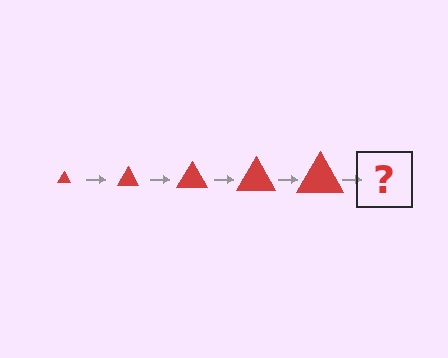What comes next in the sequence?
The next element should be a red triangle, larger than the previous one.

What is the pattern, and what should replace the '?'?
The pattern is that the triangle gets progressively larger each step. The '?' should be a red triangle, larger than the previous one.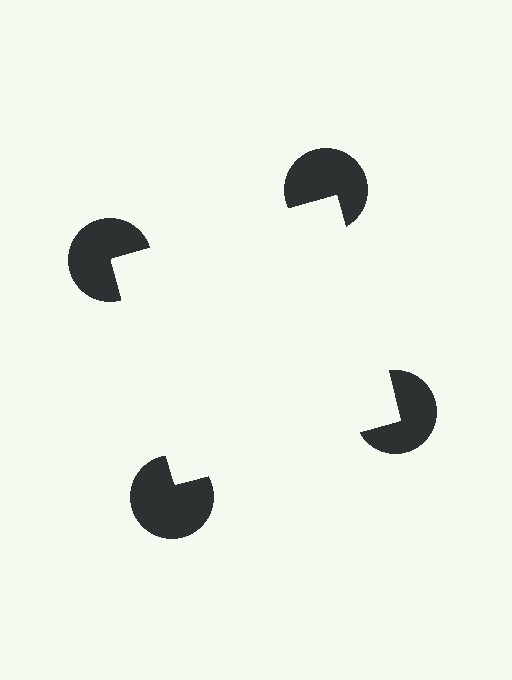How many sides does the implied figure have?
4 sides.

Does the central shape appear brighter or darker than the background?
It typically appears slightly brighter than the background, even though no actual brightness change is drawn.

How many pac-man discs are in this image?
There are 4 — one at each vertex of the illusory square.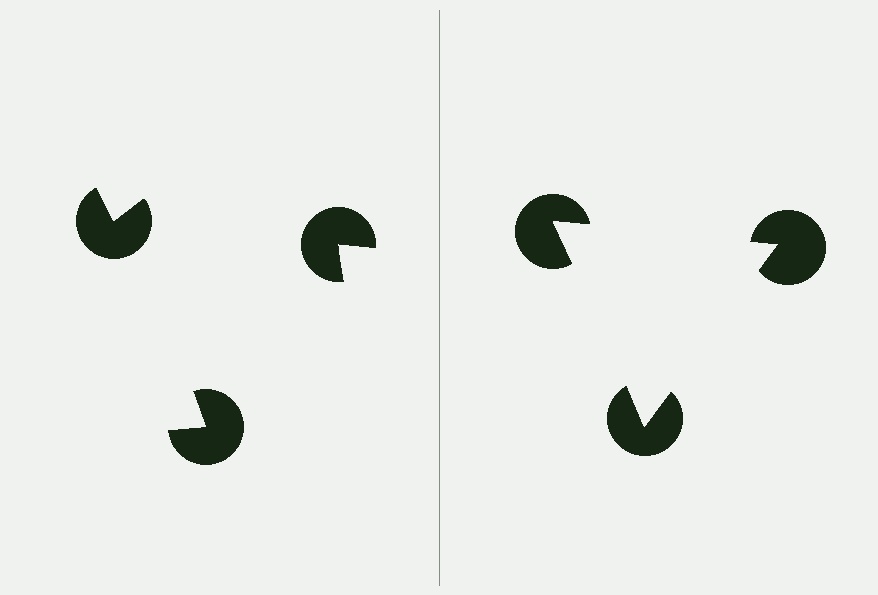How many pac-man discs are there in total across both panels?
6 — 3 on each side.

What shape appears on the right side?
An illusory triangle.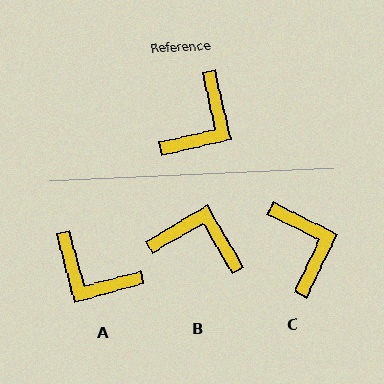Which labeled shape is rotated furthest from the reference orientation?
B, about 108 degrees away.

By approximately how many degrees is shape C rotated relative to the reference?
Approximately 51 degrees counter-clockwise.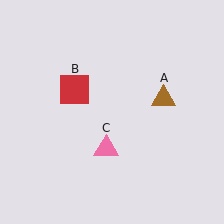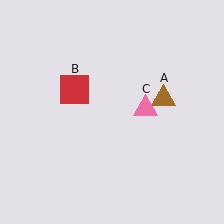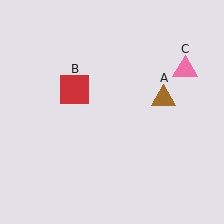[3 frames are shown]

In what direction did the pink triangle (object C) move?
The pink triangle (object C) moved up and to the right.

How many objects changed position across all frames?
1 object changed position: pink triangle (object C).